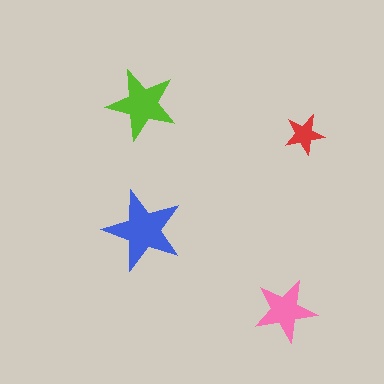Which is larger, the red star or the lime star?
The lime one.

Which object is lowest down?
The pink star is bottommost.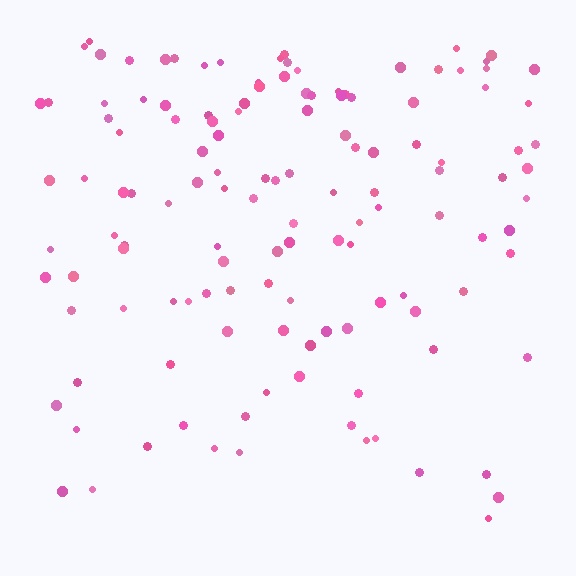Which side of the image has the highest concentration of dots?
The top.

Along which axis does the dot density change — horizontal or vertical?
Vertical.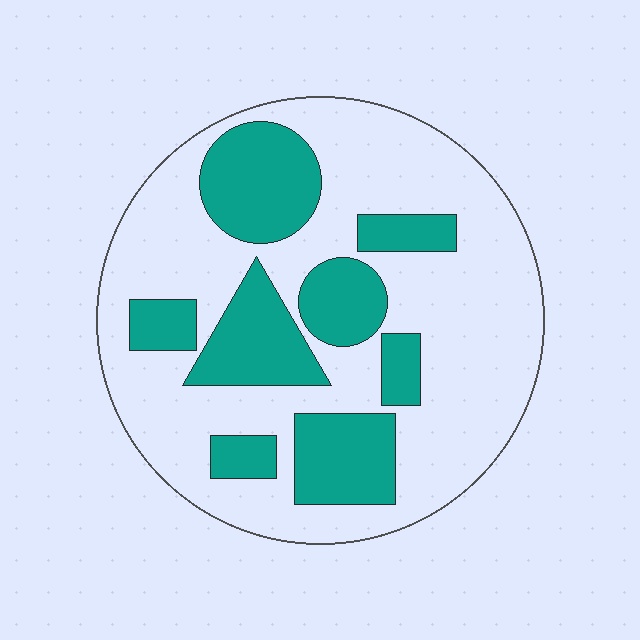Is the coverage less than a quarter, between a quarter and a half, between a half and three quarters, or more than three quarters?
Between a quarter and a half.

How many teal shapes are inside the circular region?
8.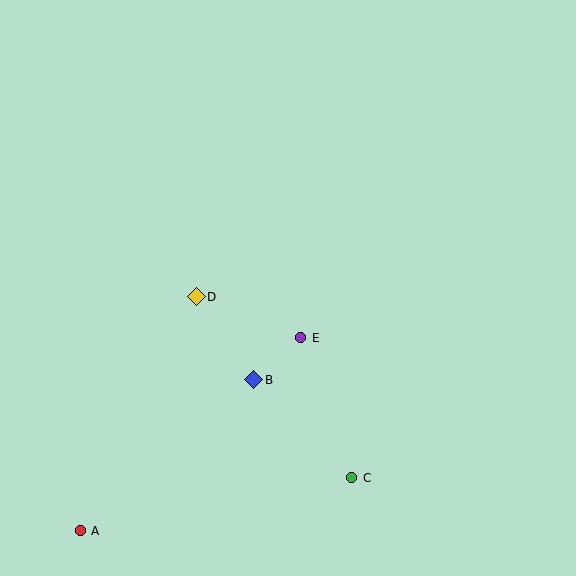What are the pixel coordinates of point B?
Point B is at (254, 380).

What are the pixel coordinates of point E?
Point E is at (301, 338).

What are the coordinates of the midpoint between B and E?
The midpoint between B and E is at (277, 359).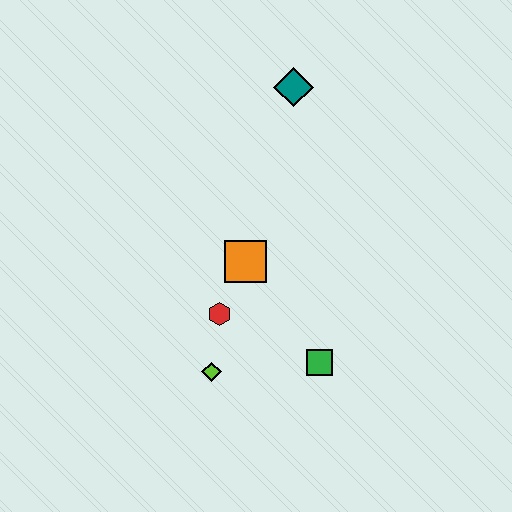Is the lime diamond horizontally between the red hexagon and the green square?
No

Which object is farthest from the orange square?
The teal diamond is farthest from the orange square.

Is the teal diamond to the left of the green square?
Yes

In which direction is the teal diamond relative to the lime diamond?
The teal diamond is above the lime diamond.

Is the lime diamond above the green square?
No